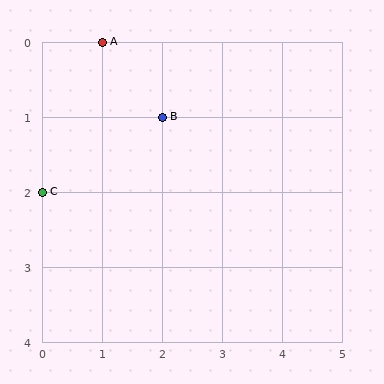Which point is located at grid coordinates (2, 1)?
Point B is at (2, 1).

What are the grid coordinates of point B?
Point B is at grid coordinates (2, 1).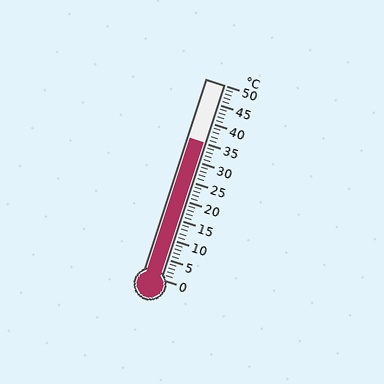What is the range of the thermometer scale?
The thermometer scale ranges from 0°C to 50°C.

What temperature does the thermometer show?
The thermometer shows approximately 35°C.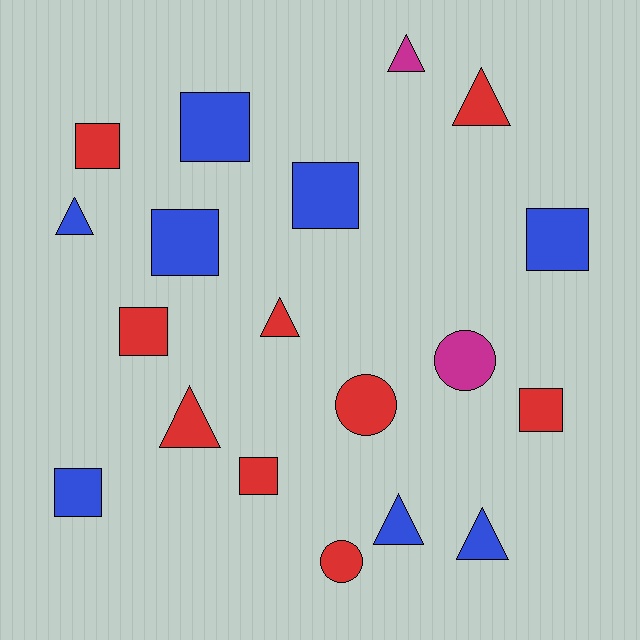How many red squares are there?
There are 4 red squares.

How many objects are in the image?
There are 19 objects.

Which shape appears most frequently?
Square, with 9 objects.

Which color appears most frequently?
Red, with 9 objects.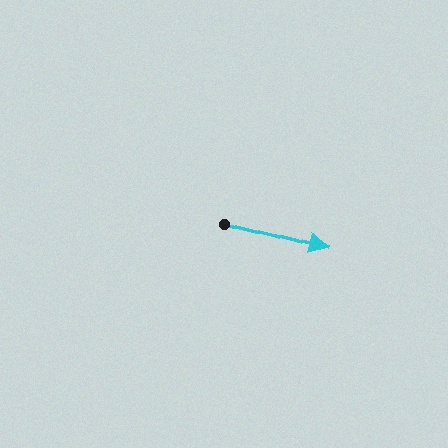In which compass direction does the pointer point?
East.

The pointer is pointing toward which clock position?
Roughly 3 o'clock.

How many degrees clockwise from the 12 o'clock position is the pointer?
Approximately 105 degrees.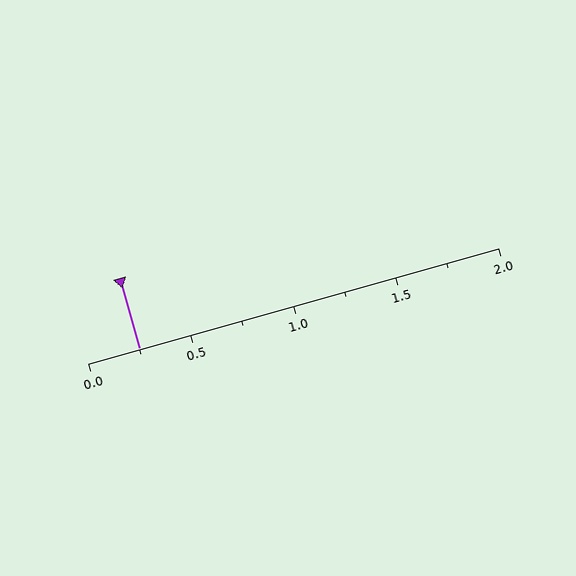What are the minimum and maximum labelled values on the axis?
The axis runs from 0.0 to 2.0.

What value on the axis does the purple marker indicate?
The marker indicates approximately 0.25.